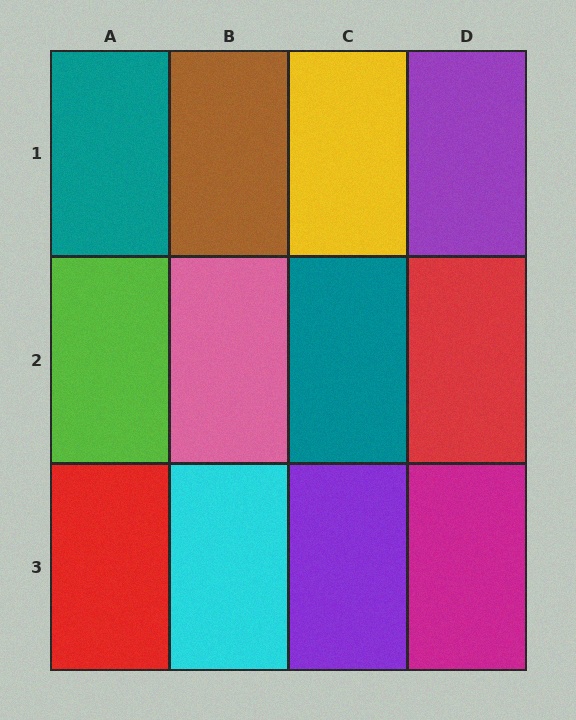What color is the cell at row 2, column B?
Pink.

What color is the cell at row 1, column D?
Purple.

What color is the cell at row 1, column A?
Teal.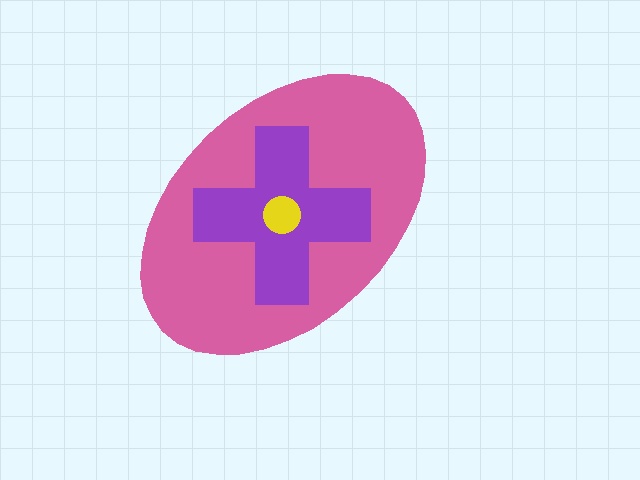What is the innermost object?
The yellow circle.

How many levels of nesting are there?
3.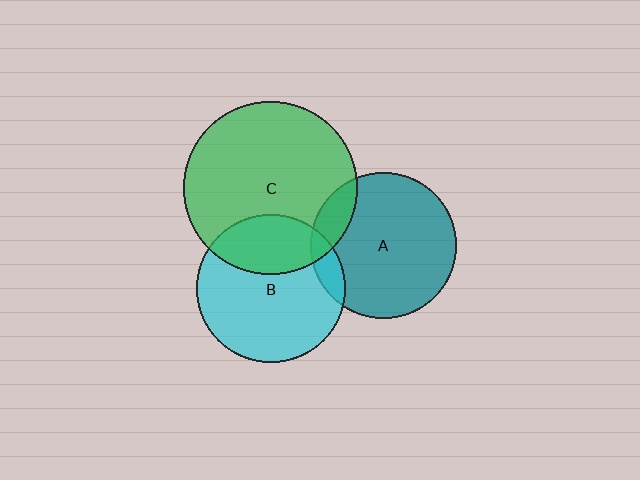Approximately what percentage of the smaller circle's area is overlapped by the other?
Approximately 15%.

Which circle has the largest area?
Circle C (green).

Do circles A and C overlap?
Yes.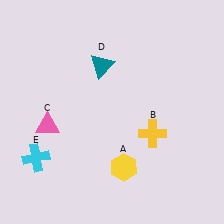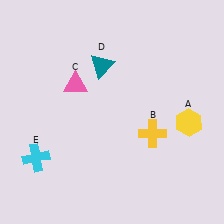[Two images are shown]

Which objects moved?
The objects that moved are: the yellow hexagon (A), the pink triangle (C).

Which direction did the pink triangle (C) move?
The pink triangle (C) moved up.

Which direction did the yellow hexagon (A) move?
The yellow hexagon (A) moved right.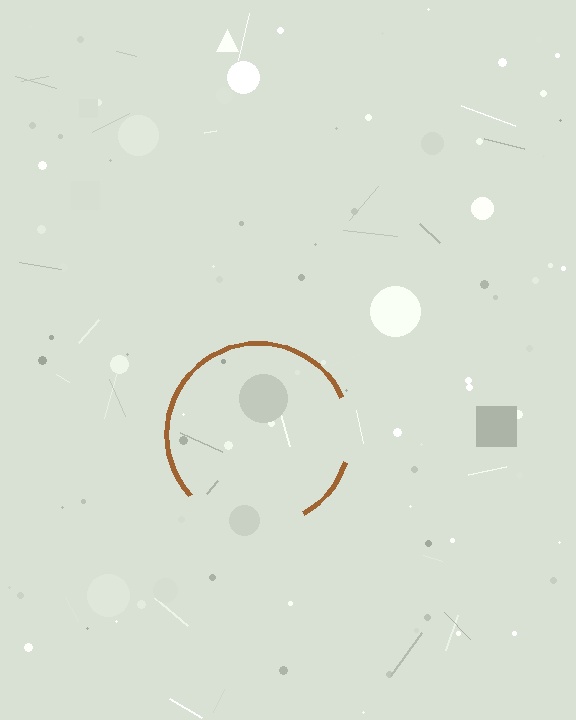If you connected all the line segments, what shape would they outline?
They would outline a circle.